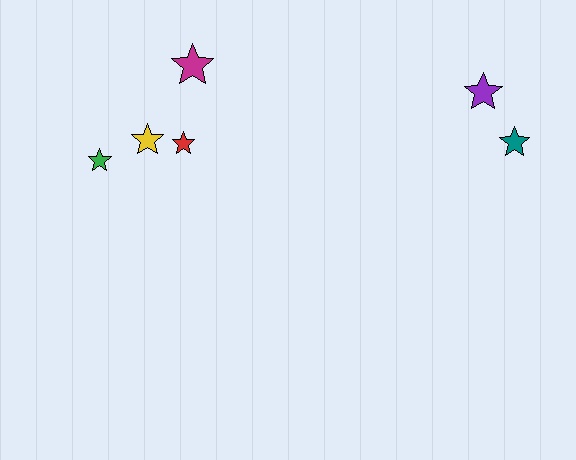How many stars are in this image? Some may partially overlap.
There are 6 stars.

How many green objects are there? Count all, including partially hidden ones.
There is 1 green object.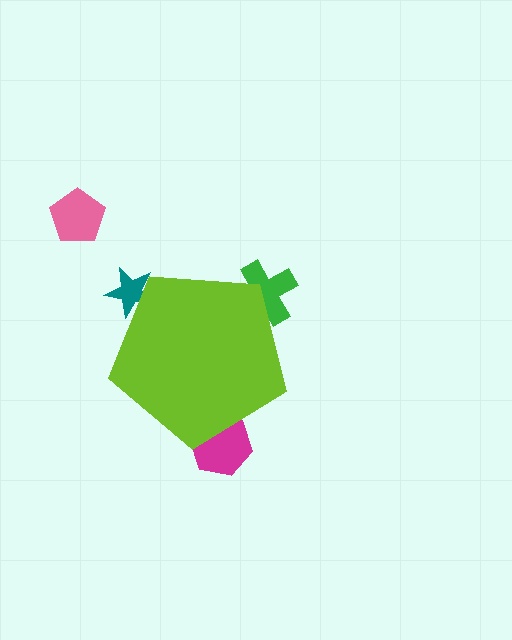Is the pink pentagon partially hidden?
No, the pink pentagon is fully visible.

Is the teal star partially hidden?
Yes, the teal star is partially hidden behind the lime pentagon.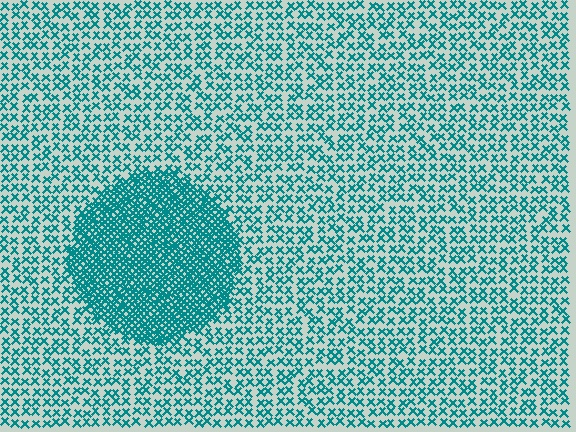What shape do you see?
I see a circle.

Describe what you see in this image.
The image contains small teal elements arranged at two different densities. A circle-shaped region is visible where the elements are more densely packed than the surrounding area.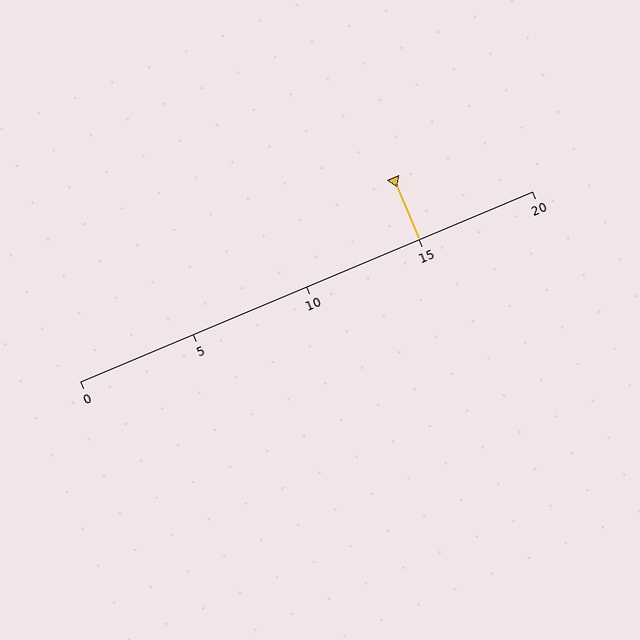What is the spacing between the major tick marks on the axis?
The major ticks are spaced 5 apart.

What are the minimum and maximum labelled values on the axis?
The axis runs from 0 to 20.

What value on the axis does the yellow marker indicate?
The marker indicates approximately 15.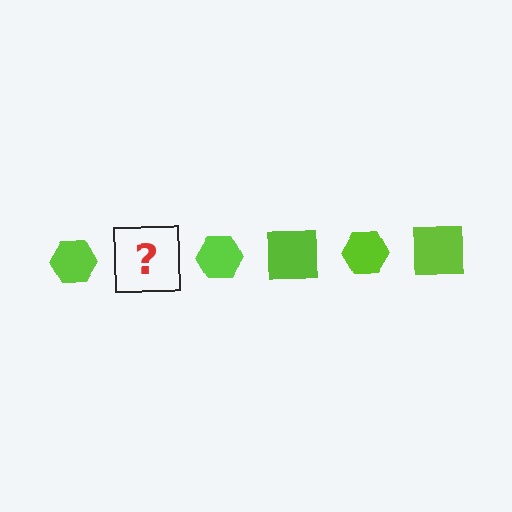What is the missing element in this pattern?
The missing element is a lime square.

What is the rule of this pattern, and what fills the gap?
The rule is that the pattern cycles through hexagon, square shapes in lime. The gap should be filled with a lime square.